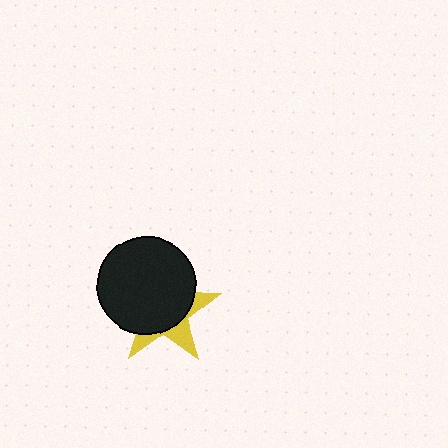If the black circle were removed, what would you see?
You would see the complete yellow star.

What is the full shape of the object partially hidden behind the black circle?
The partially hidden object is a yellow star.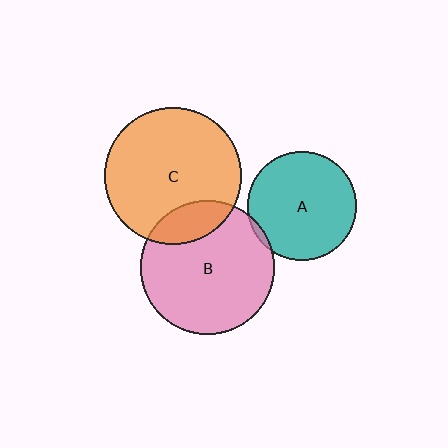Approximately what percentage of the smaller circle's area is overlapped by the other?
Approximately 5%.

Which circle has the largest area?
Circle C (orange).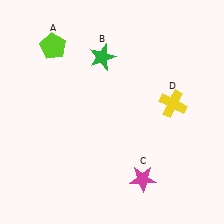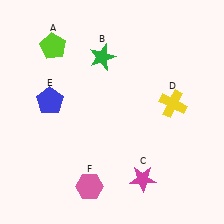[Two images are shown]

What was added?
A blue pentagon (E), a pink hexagon (F) were added in Image 2.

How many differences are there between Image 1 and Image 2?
There are 2 differences between the two images.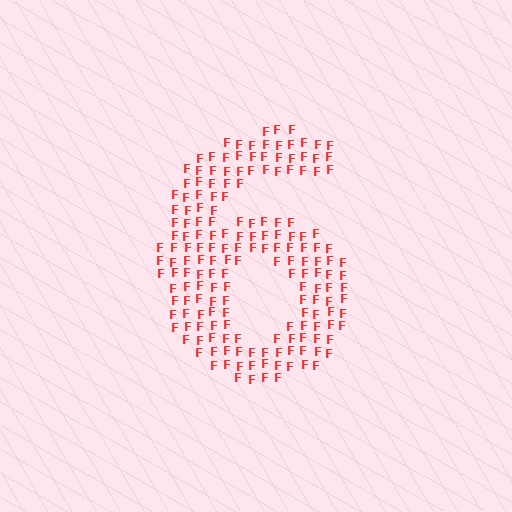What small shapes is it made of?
It is made of small letter F's.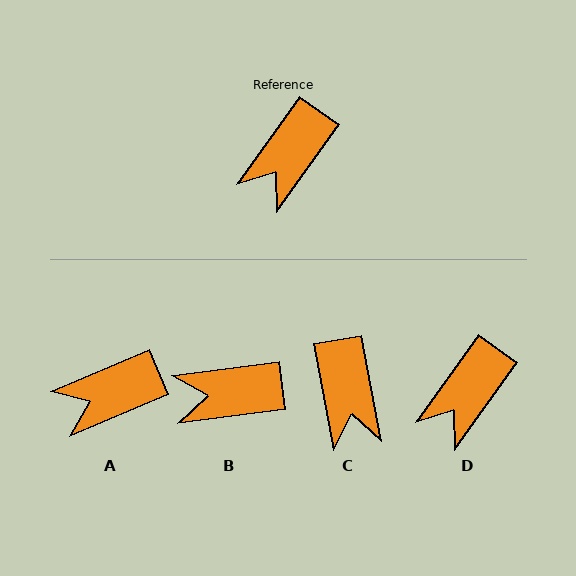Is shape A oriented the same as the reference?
No, it is off by about 32 degrees.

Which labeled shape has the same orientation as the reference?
D.